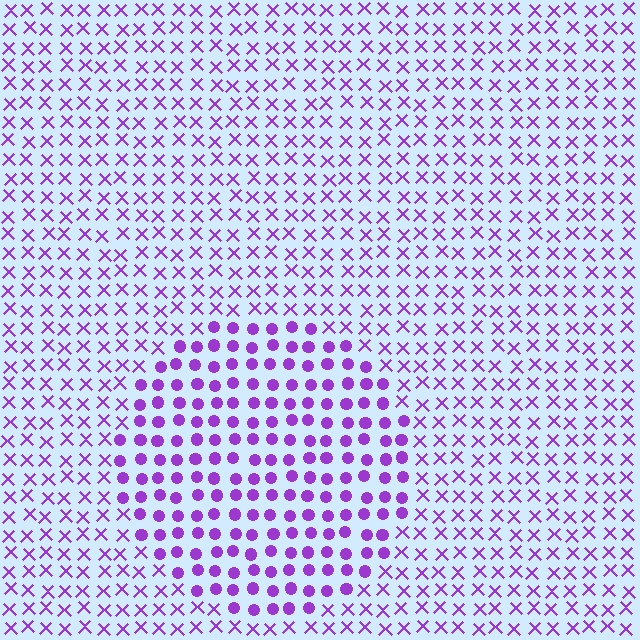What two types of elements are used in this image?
The image uses circles inside the circle region and X marks outside it.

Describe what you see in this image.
The image is filled with small purple elements arranged in a uniform grid. A circle-shaped region contains circles, while the surrounding area contains X marks. The boundary is defined purely by the change in element shape.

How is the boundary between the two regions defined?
The boundary is defined by a change in element shape: circles inside vs. X marks outside. All elements share the same color and spacing.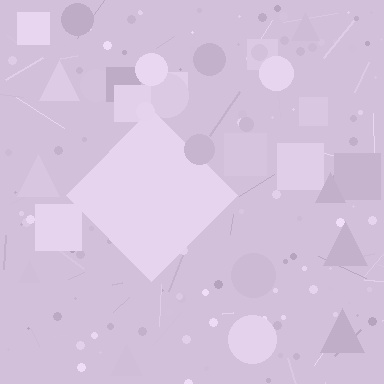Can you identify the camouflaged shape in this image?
The camouflaged shape is a diamond.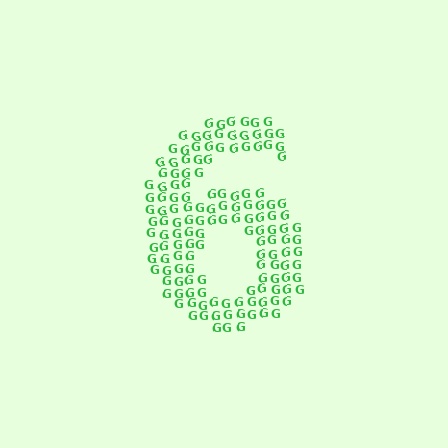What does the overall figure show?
The overall figure shows the digit 6.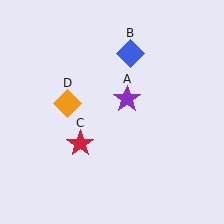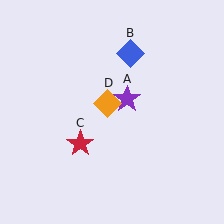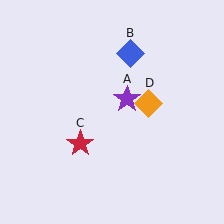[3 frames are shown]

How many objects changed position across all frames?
1 object changed position: orange diamond (object D).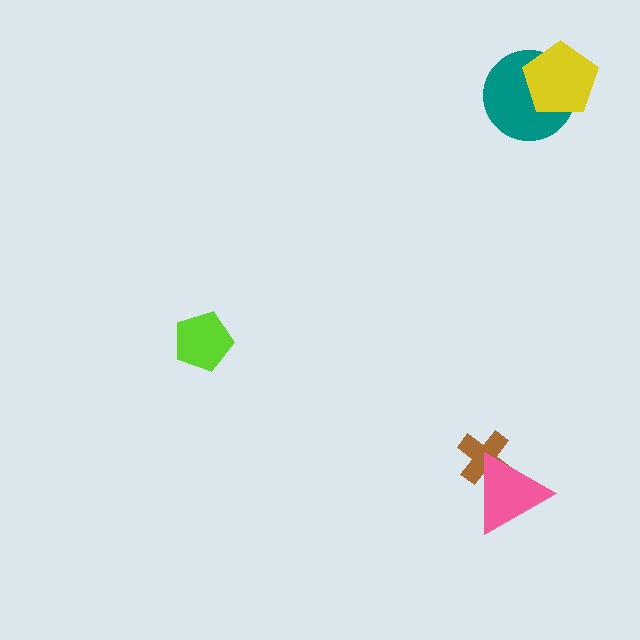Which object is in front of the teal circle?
The yellow pentagon is in front of the teal circle.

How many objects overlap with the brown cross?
1 object overlaps with the brown cross.